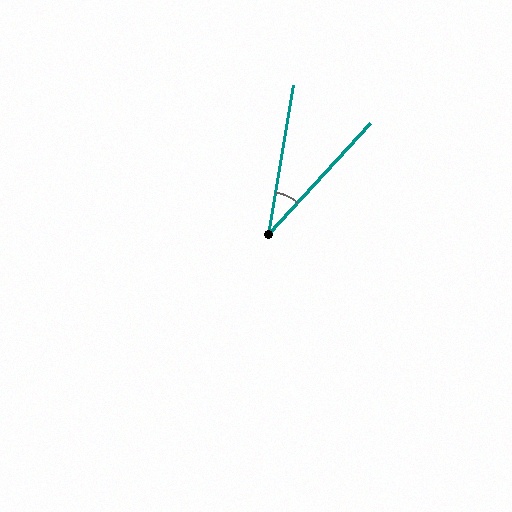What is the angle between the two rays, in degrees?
Approximately 33 degrees.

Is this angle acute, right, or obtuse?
It is acute.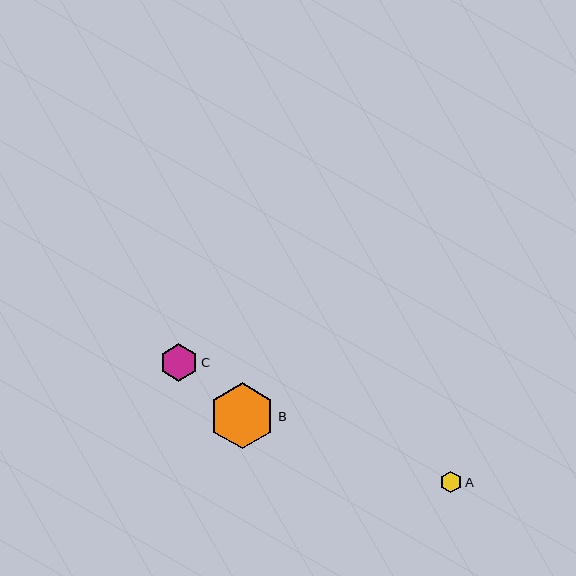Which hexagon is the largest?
Hexagon B is the largest with a size of approximately 66 pixels.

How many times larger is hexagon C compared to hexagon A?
Hexagon C is approximately 1.7 times the size of hexagon A.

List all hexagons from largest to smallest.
From largest to smallest: B, C, A.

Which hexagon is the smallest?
Hexagon A is the smallest with a size of approximately 22 pixels.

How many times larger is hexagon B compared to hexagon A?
Hexagon B is approximately 3.0 times the size of hexagon A.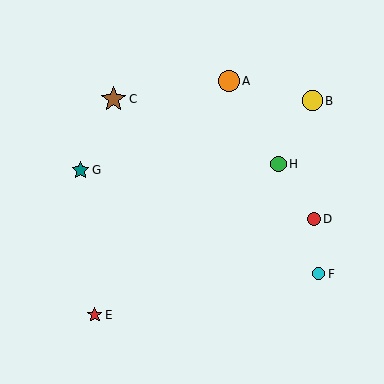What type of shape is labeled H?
Shape H is a green circle.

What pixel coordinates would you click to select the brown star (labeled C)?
Click at (113, 99) to select the brown star C.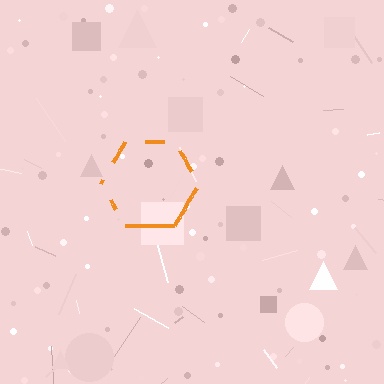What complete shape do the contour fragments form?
The contour fragments form a hexagon.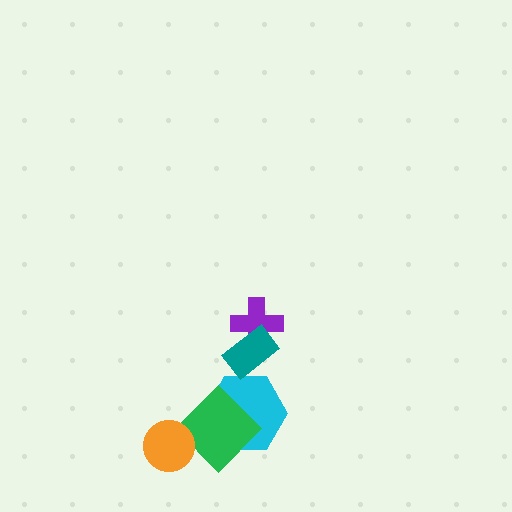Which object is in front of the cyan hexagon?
The green diamond is in front of the cyan hexagon.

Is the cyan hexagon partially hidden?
Yes, it is partially covered by another shape.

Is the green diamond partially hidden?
Yes, it is partially covered by another shape.